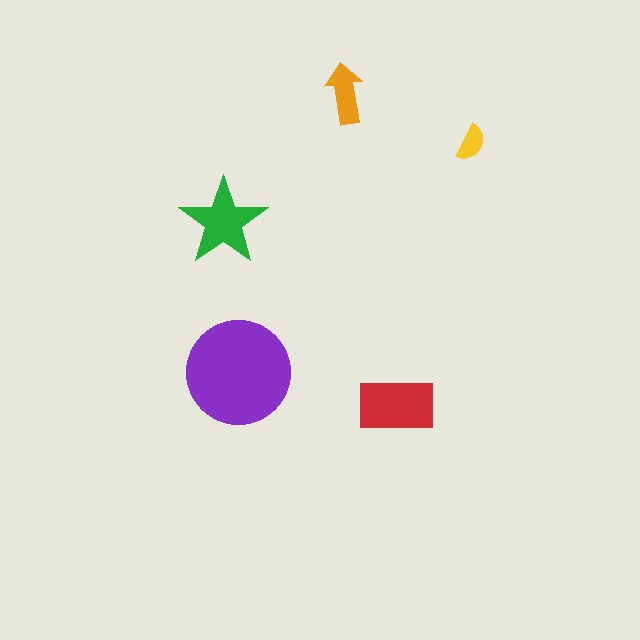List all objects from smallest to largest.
The yellow semicircle, the orange arrow, the green star, the red rectangle, the purple circle.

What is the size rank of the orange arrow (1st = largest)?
4th.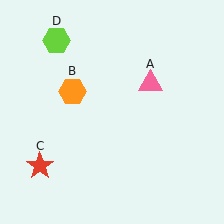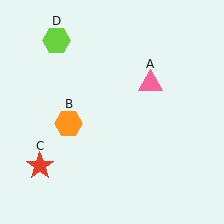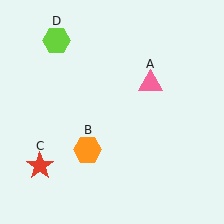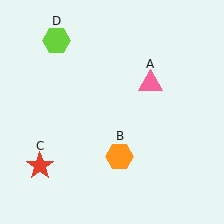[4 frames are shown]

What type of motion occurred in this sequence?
The orange hexagon (object B) rotated counterclockwise around the center of the scene.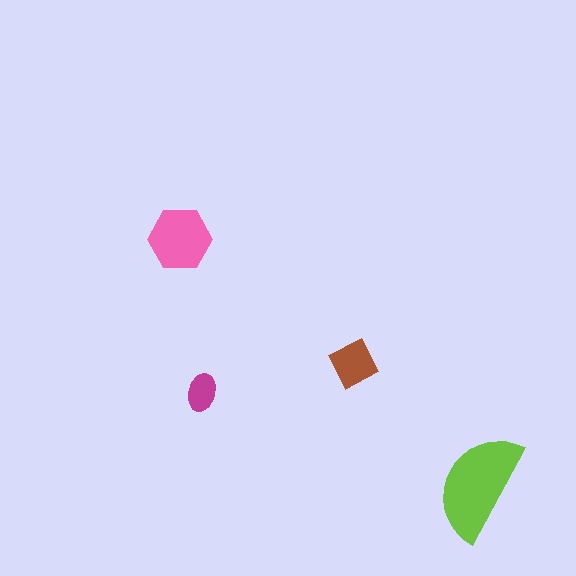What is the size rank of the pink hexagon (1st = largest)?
2nd.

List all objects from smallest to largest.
The magenta ellipse, the brown square, the pink hexagon, the lime semicircle.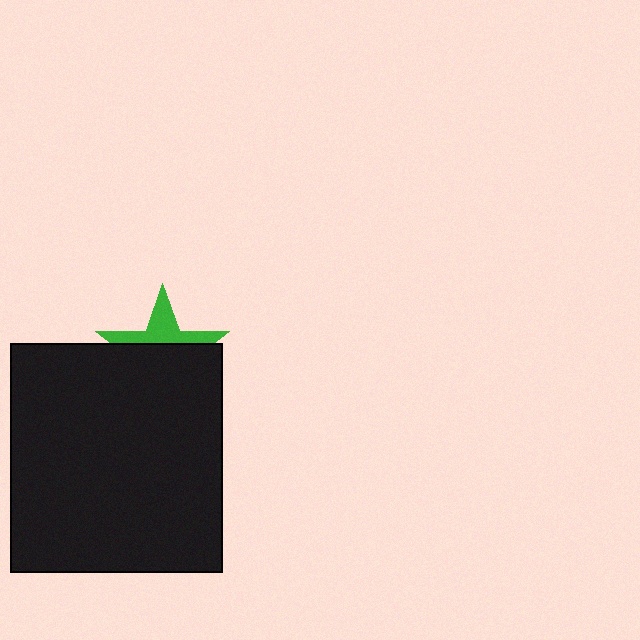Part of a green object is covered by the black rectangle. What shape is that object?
It is a star.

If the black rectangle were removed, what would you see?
You would see the complete green star.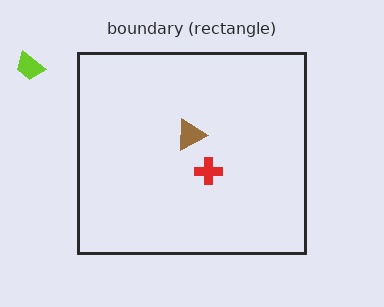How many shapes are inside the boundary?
2 inside, 1 outside.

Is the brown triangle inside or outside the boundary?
Inside.